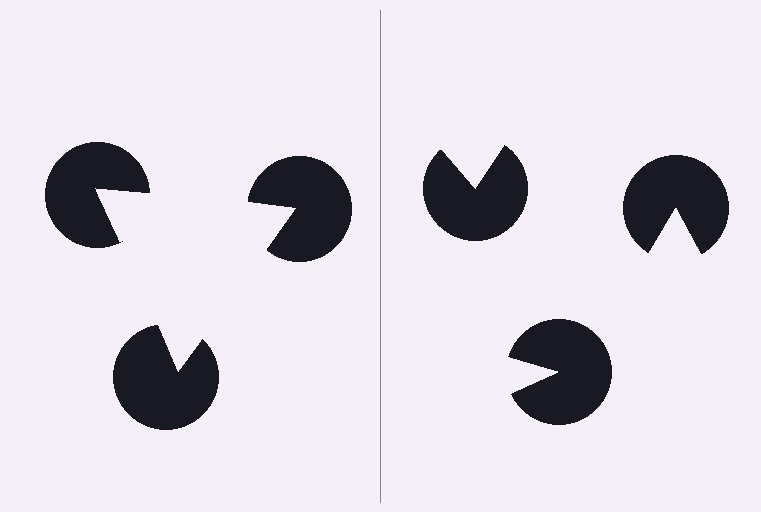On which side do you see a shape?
An illusory triangle appears on the left side. On the right side the wedge cuts are rotated, so no coherent shape forms.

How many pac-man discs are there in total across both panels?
6 — 3 on each side.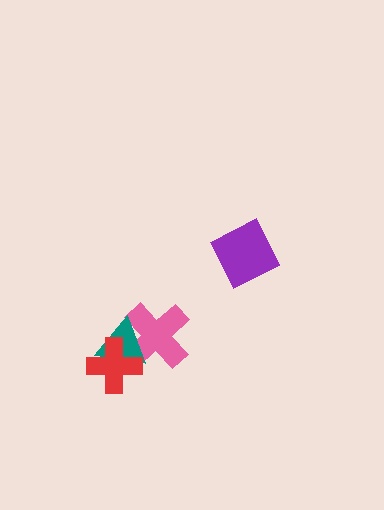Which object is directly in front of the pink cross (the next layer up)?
The teal triangle is directly in front of the pink cross.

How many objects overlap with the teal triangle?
2 objects overlap with the teal triangle.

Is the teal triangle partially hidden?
Yes, it is partially covered by another shape.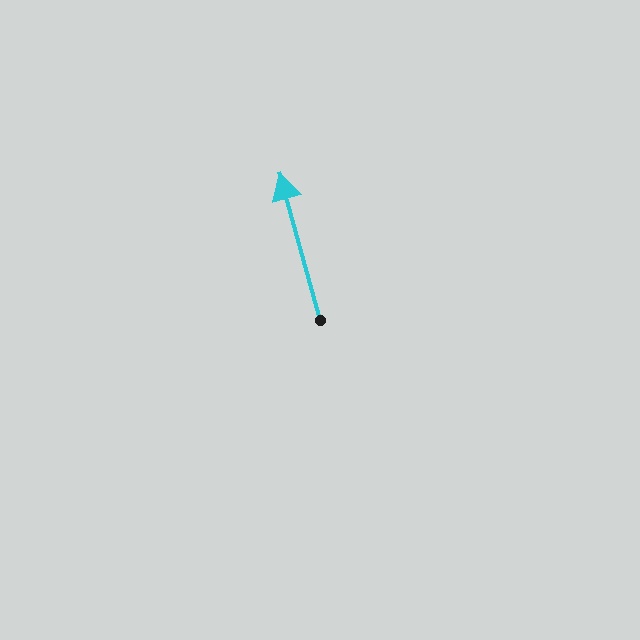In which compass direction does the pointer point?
North.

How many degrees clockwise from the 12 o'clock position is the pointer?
Approximately 345 degrees.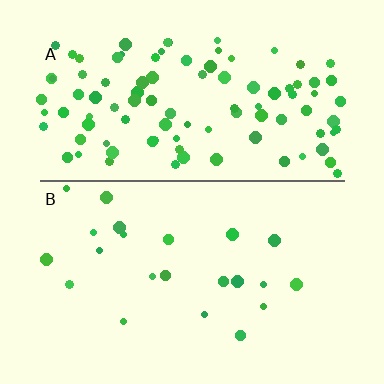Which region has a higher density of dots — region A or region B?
A (the top).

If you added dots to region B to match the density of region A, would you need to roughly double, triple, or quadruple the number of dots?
Approximately quadruple.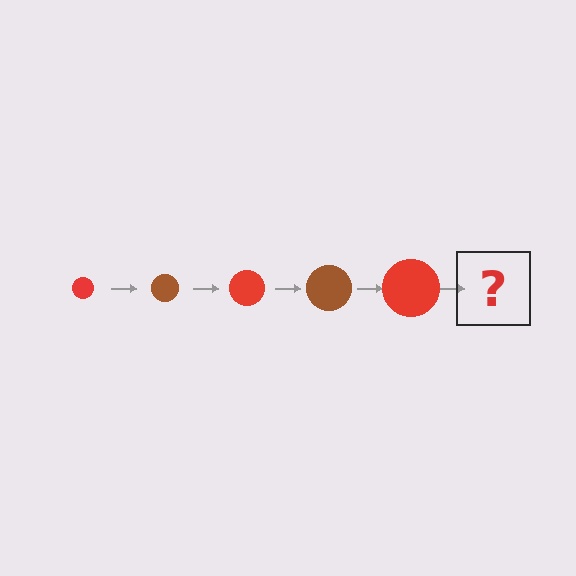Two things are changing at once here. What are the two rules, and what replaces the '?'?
The two rules are that the circle grows larger each step and the color cycles through red and brown. The '?' should be a brown circle, larger than the previous one.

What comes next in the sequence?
The next element should be a brown circle, larger than the previous one.